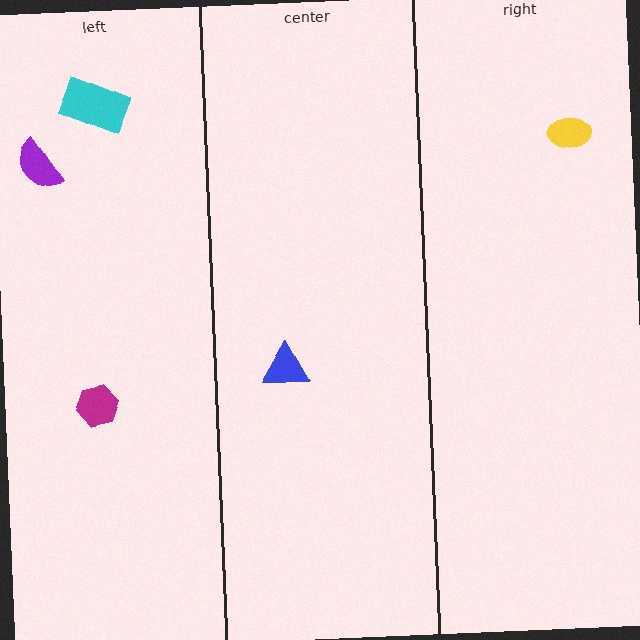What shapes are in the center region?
The blue triangle.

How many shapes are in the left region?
3.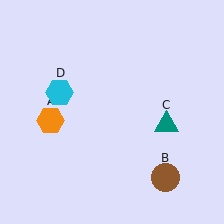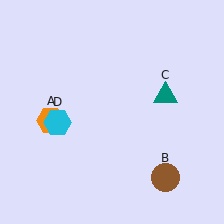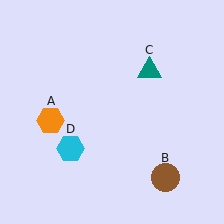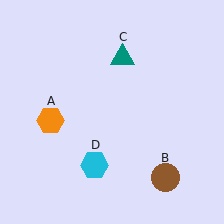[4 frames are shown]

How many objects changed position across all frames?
2 objects changed position: teal triangle (object C), cyan hexagon (object D).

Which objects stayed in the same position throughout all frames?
Orange hexagon (object A) and brown circle (object B) remained stationary.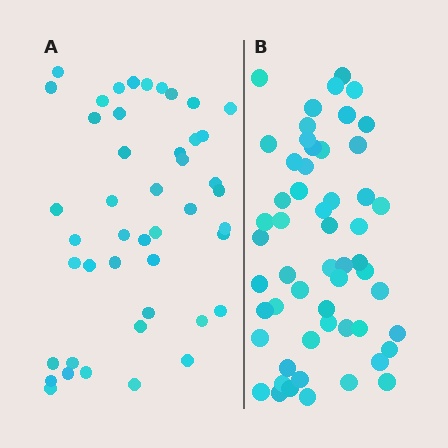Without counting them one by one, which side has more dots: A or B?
Region B (the right region) has more dots.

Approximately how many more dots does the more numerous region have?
Region B has roughly 10 or so more dots than region A.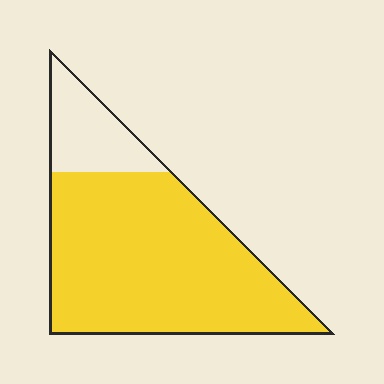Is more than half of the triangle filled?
Yes.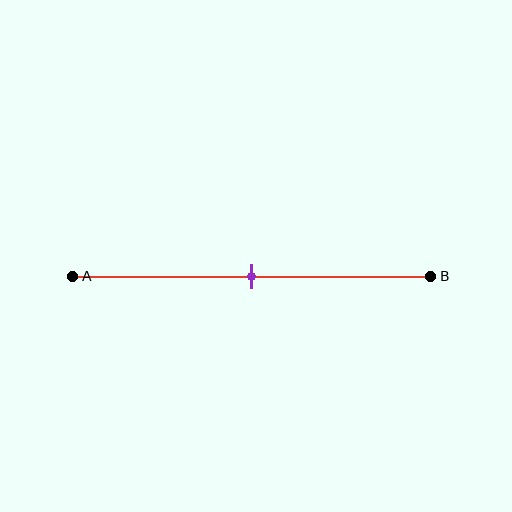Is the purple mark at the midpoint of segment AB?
Yes, the mark is approximately at the midpoint.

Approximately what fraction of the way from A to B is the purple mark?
The purple mark is approximately 50% of the way from A to B.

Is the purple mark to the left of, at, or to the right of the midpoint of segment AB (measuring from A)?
The purple mark is approximately at the midpoint of segment AB.